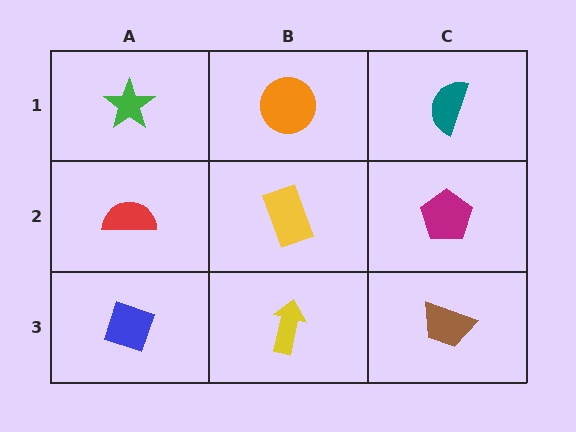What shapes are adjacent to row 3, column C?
A magenta pentagon (row 2, column C), a yellow arrow (row 3, column B).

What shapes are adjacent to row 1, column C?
A magenta pentagon (row 2, column C), an orange circle (row 1, column B).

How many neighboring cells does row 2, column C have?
3.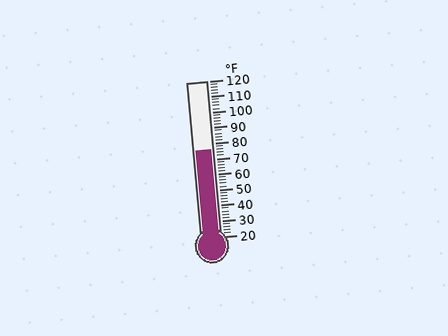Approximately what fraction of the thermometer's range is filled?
The thermometer is filled to approximately 55% of its range.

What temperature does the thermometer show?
The thermometer shows approximately 76°F.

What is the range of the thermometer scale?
The thermometer scale ranges from 20°F to 120°F.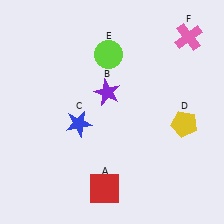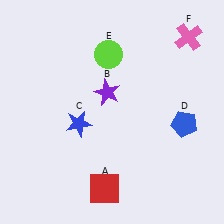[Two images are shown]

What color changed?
The pentagon (D) changed from yellow in Image 1 to blue in Image 2.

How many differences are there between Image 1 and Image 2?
There is 1 difference between the two images.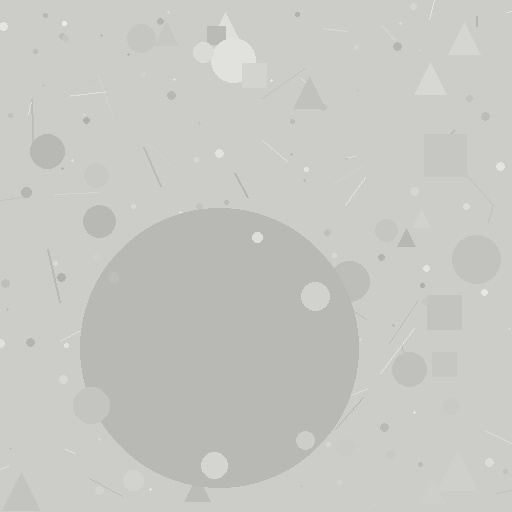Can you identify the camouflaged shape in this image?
The camouflaged shape is a circle.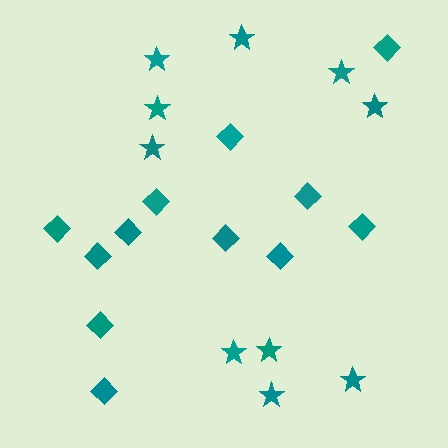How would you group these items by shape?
There are 2 groups: one group of diamonds (12) and one group of stars (10).